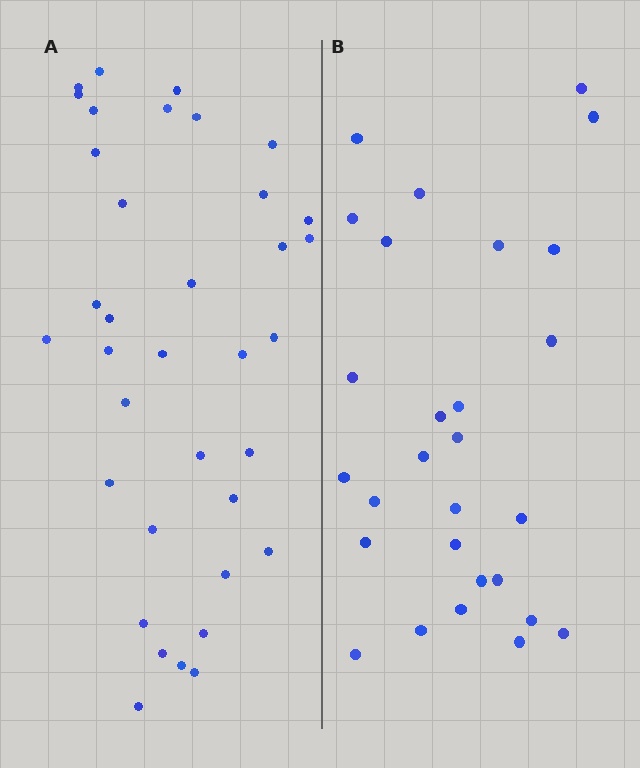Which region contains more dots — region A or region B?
Region A (the left region) has more dots.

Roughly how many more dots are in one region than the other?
Region A has roughly 8 or so more dots than region B.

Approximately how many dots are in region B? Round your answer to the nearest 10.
About 30 dots. (The exact count is 28, which rounds to 30.)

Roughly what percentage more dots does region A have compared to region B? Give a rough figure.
About 30% more.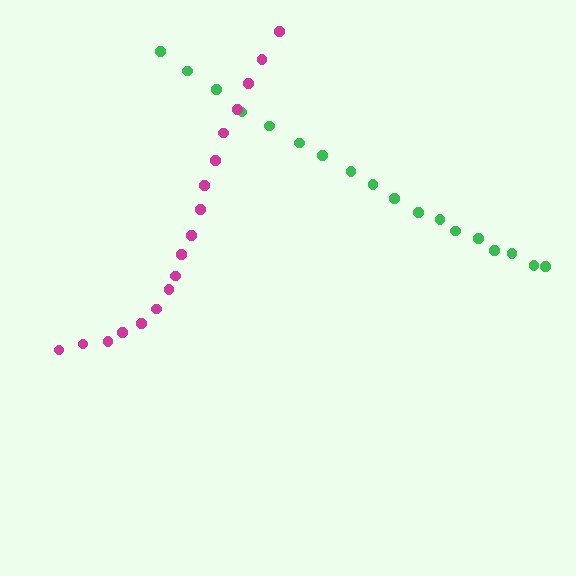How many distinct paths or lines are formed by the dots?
There are 2 distinct paths.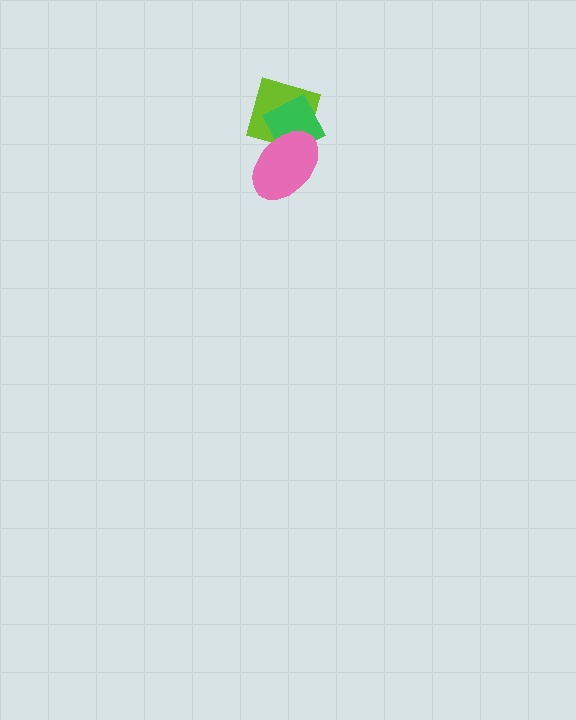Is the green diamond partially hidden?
Yes, it is partially covered by another shape.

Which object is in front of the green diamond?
The pink ellipse is in front of the green diamond.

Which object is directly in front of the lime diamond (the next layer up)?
The green diamond is directly in front of the lime diamond.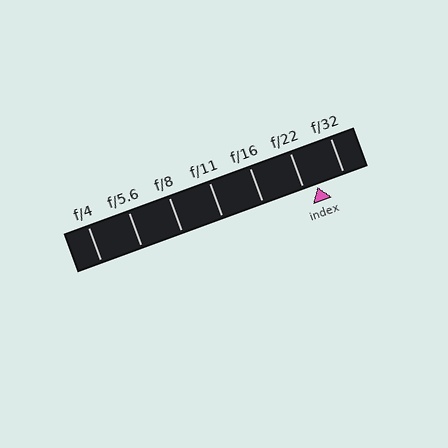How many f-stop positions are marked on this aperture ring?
There are 7 f-stop positions marked.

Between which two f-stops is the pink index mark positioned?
The index mark is between f/22 and f/32.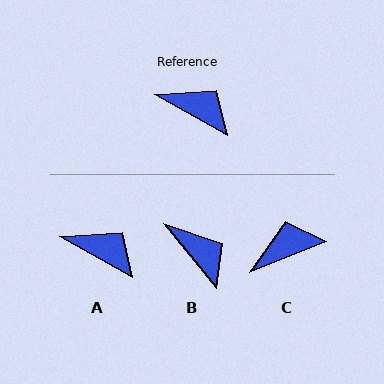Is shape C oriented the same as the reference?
No, it is off by about 51 degrees.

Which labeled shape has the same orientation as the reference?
A.